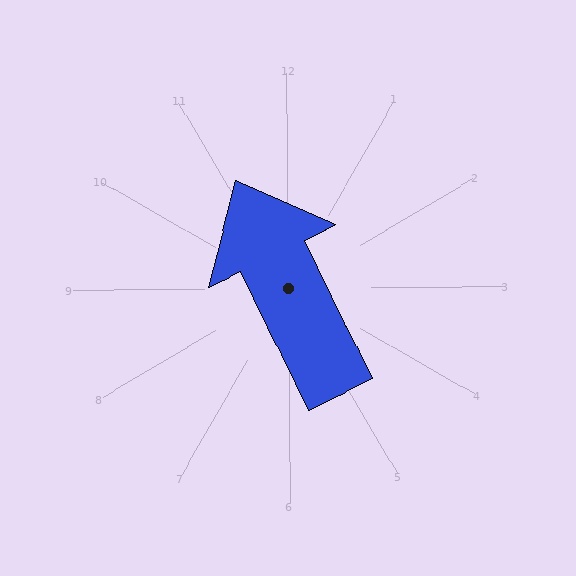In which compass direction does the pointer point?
Northwest.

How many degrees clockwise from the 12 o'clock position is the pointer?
Approximately 334 degrees.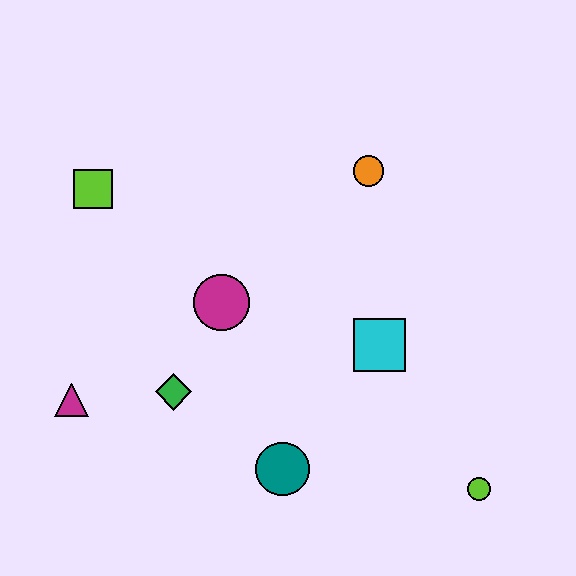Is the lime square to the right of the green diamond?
No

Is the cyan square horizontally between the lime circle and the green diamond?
Yes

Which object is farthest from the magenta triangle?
The lime circle is farthest from the magenta triangle.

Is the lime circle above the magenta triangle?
No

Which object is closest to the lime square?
The magenta circle is closest to the lime square.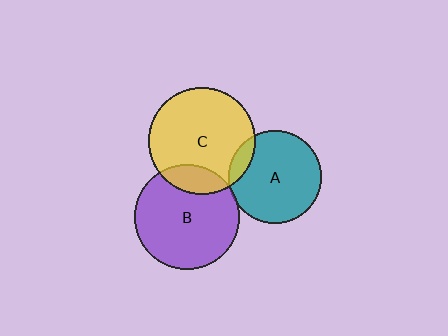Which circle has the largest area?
Circle C (yellow).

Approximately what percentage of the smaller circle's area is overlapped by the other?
Approximately 10%.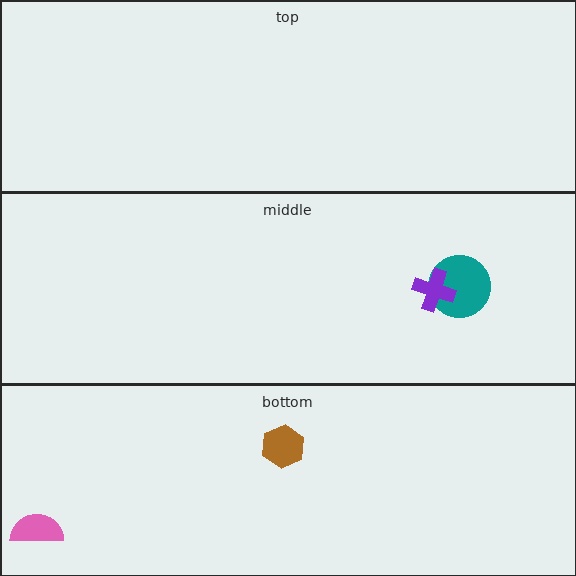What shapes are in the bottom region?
The brown hexagon, the pink semicircle.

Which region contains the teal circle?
The middle region.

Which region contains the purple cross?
The middle region.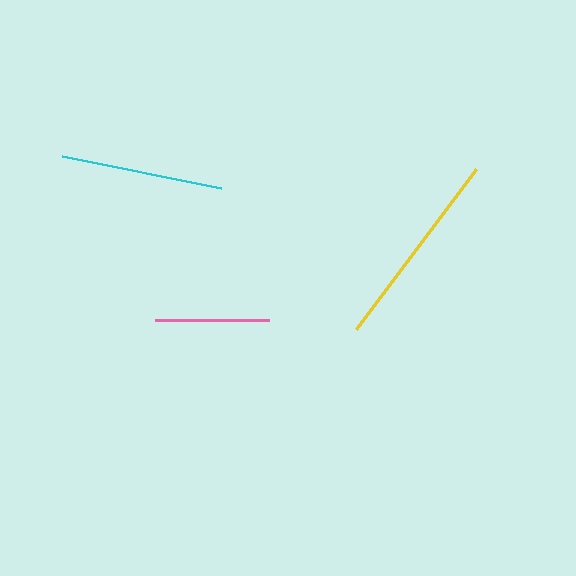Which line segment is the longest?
The yellow line is the longest at approximately 200 pixels.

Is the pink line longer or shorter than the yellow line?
The yellow line is longer than the pink line.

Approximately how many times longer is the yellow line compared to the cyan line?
The yellow line is approximately 1.2 times the length of the cyan line.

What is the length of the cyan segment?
The cyan segment is approximately 162 pixels long.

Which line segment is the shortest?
The pink line is the shortest at approximately 114 pixels.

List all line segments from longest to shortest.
From longest to shortest: yellow, cyan, pink.